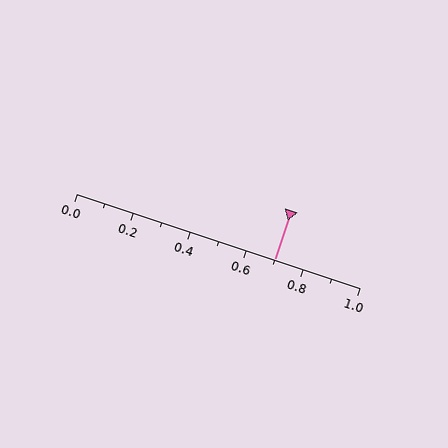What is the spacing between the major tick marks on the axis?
The major ticks are spaced 0.2 apart.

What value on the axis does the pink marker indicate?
The marker indicates approximately 0.7.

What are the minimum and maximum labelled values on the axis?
The axis runs from 0.0 to 1.0.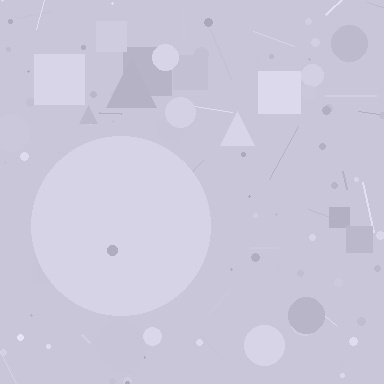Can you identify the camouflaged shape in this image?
The camouflaged shape is a circle.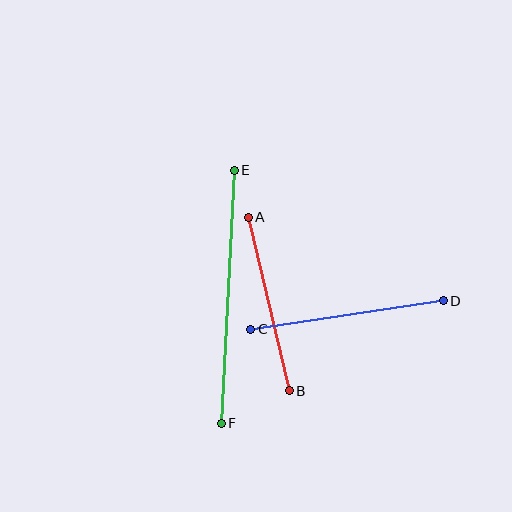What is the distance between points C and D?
The distance is approximately 194 pixels.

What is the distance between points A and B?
The distance is approximately 178 pixels.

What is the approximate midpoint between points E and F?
The midpoint is at approximately (228, 297) pixels.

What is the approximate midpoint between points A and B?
The midpoint is at approximately (269, 304) pixels.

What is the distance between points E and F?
The distance is approximately 254 pixels.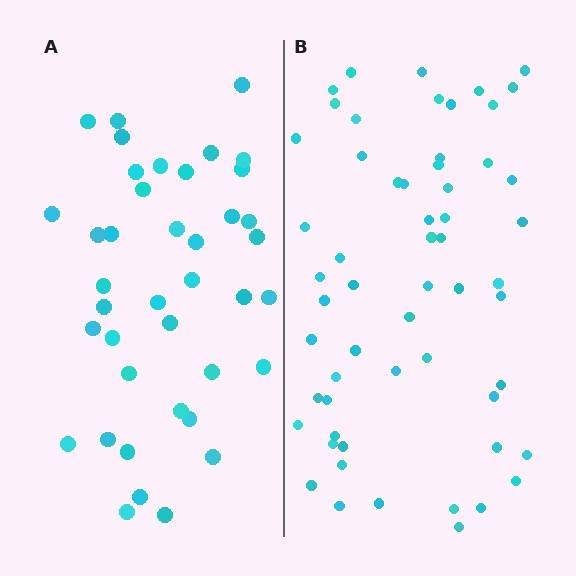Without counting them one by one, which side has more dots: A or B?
Region B (the right region) has more dots.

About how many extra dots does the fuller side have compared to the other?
Region B has approximately 20 more dots than region A.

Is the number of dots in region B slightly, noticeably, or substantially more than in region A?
Region B has substantially more. The ratio is roughly 1.4 to 1.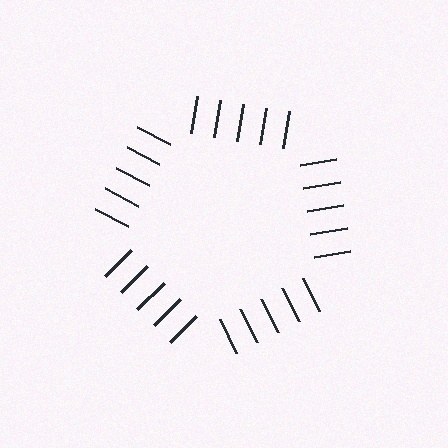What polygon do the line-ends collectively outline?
An illusory pentagon — the line segments terminate on its edges but no continuous stroke is drawn.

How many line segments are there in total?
25 — 5 along each of the 5 edges.